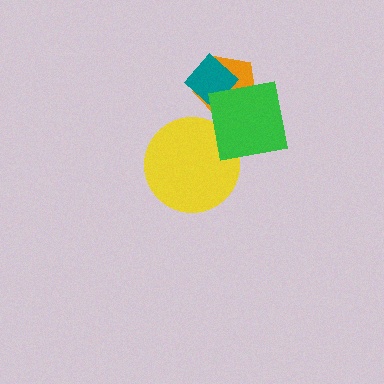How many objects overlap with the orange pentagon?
2 objects overlap with the orange pentagon.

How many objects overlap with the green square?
3 objects overlap with the green square.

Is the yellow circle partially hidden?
Yes, it is partially covered by another shape.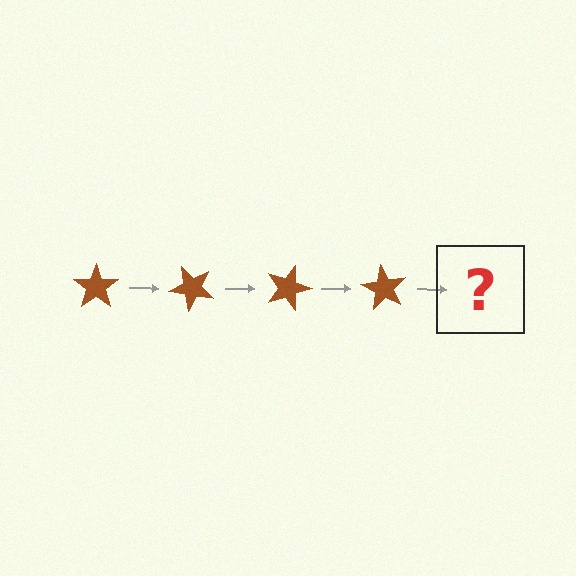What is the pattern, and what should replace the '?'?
The pattern is that the star rotates 45 degrees each step. The '?' should be a brown star rotated 180 degrees.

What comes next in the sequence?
The next element should be a brown star rotated 180 degrees.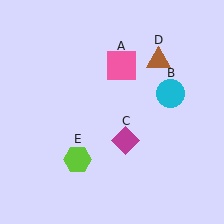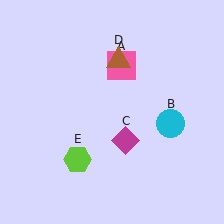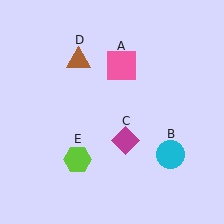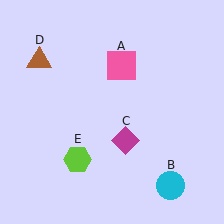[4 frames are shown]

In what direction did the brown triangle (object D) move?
The brown triangle (object D) moved left.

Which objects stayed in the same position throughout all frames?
Pink square (object A) and magenta diamond (object C) and lime hexagon (object E) remained stationary.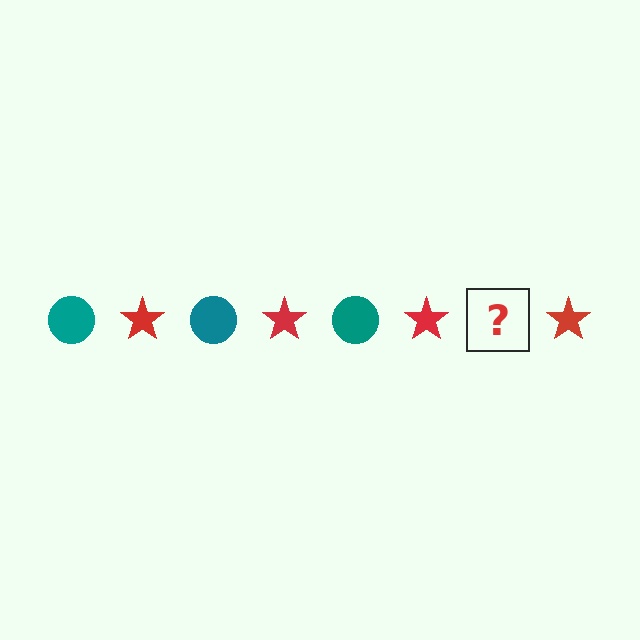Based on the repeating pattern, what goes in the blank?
The blank should be a teal circle.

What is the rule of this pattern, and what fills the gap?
The rule is that the pattern alternates between teal circle and red star. The gap should be filled with a teal circle.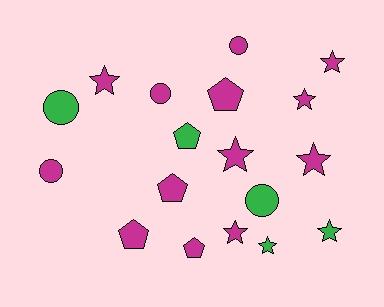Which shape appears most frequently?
Star, with 8 objects.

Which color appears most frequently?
Magenta, with 13 objects.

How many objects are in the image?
There are 18 objects.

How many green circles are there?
There are 2 green circles.